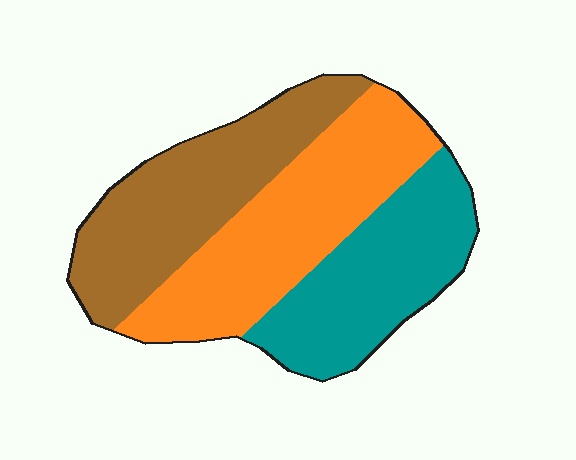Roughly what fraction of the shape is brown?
Brown covers 33% of the shape.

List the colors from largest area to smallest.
From largest to smallest: orange, brown, teal.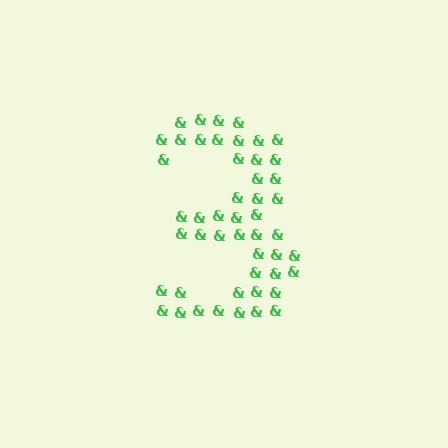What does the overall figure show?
The overall figure shows the digit 3.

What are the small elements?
The small elements are ampersands.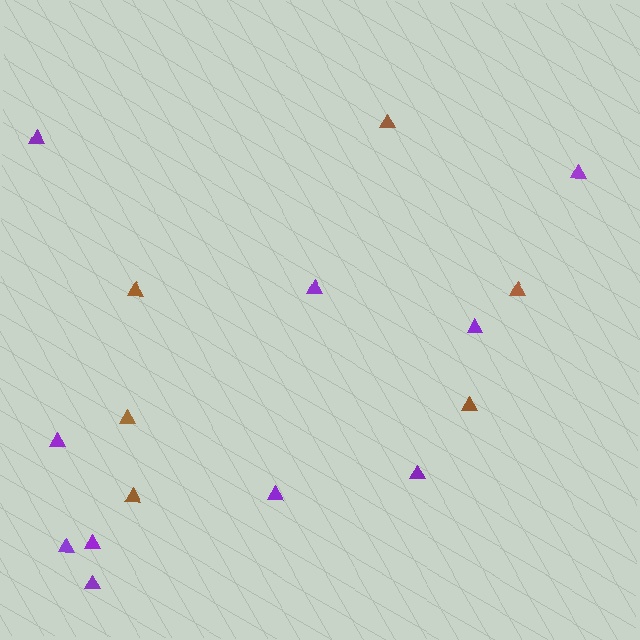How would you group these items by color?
There are 2 groups: one group of purple triangles (10) and one group of brown triangles (6).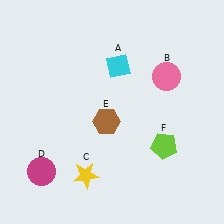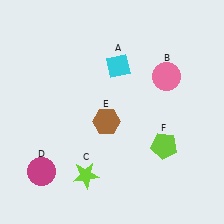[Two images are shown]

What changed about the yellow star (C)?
In Image 1, C is yellow. In Image 2, it changed to lime.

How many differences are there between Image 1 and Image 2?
There is 1 difference between the two images.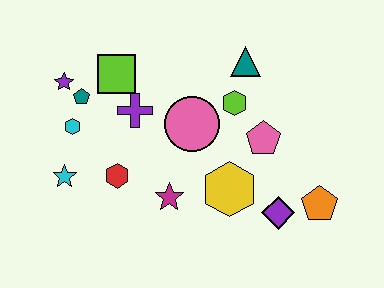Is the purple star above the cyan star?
Yes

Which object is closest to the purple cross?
The lime square is closest to the purple cross.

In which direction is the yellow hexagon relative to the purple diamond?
The yellow hexagon is to the left of the purple diamond.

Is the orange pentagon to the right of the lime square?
Yes